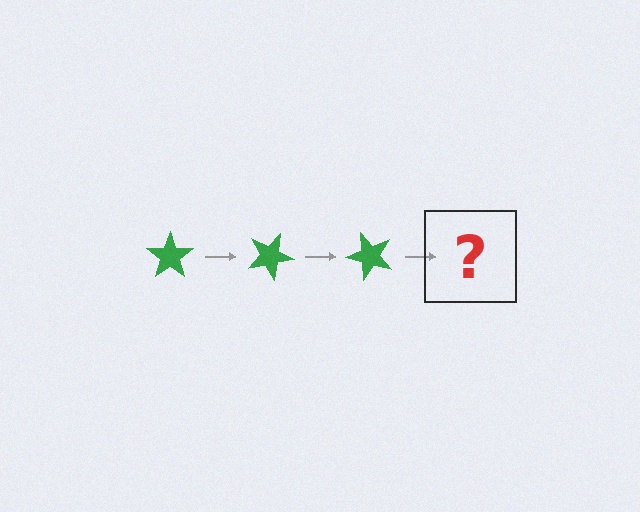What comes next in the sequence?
The next element should be a green star rotated 75 degrees.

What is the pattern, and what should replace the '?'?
The pattern is that the star rotates 25 degrees each step. The '?' should be a green star rotated 75 degrees.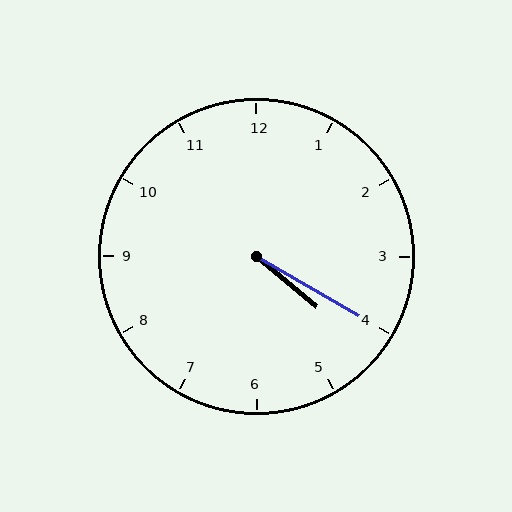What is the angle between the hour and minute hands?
Approximately 10 degrees.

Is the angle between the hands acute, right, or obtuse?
It is acute.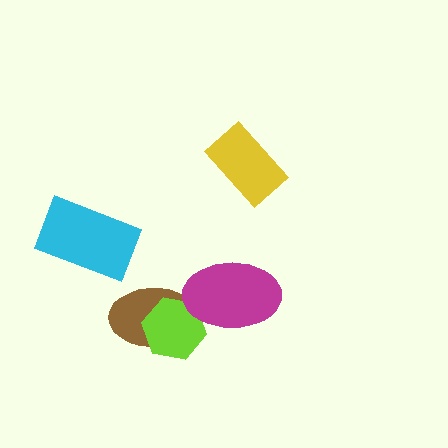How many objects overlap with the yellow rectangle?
0 objects overlap with the yellow rectangle.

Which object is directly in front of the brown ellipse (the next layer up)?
The lime hexagon is directly in front of the brown ellipse.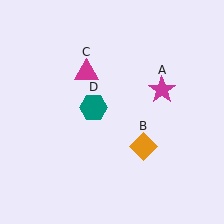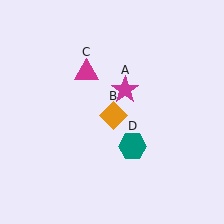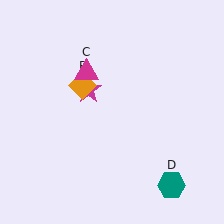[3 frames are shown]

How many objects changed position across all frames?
3 objects changed position: magenta star (object A), orange diamond (object B), teal hexagon (object D).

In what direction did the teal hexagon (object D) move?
The teal hexagon (object D) moved down and to the right.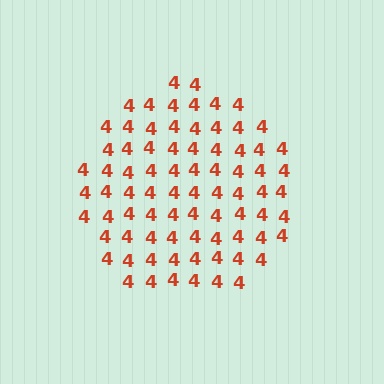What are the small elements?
The small elements are digit 4's.